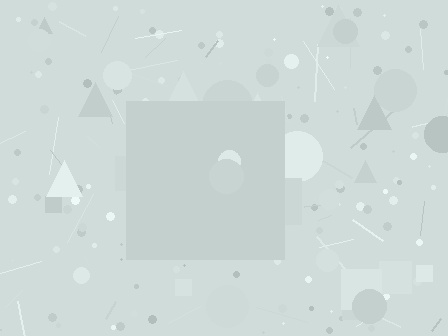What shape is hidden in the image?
A square is hidden in the image.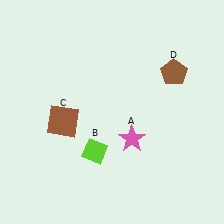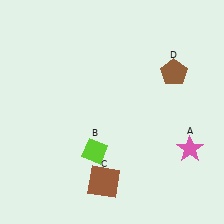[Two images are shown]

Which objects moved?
The objects that moved are: the pink star (A), the brown square (C).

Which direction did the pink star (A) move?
The pink star (A) moved right.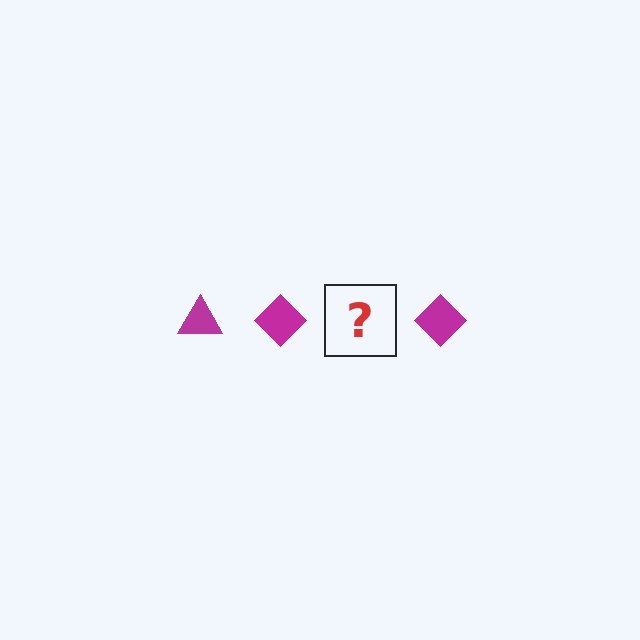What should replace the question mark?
The question mark should be replaced with a magenta triangle.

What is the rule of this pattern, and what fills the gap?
The rule is that the pattern cycles through triangle, diamond shapes in magenta. The gap should be filled with a magenta triangle.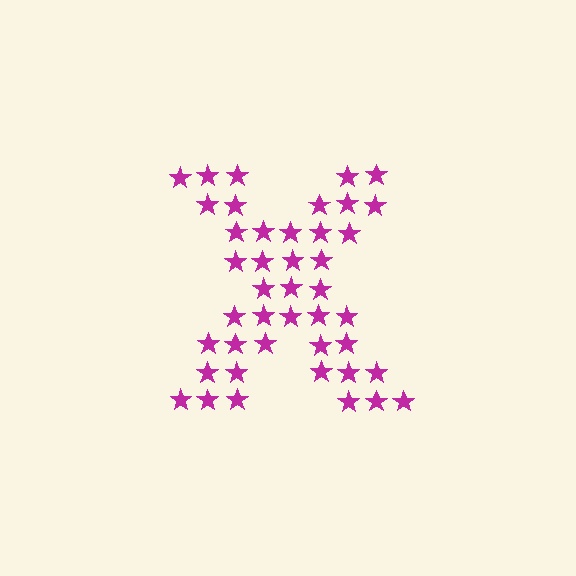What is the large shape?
The large shape is the letter X.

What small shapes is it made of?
It is made of small stars.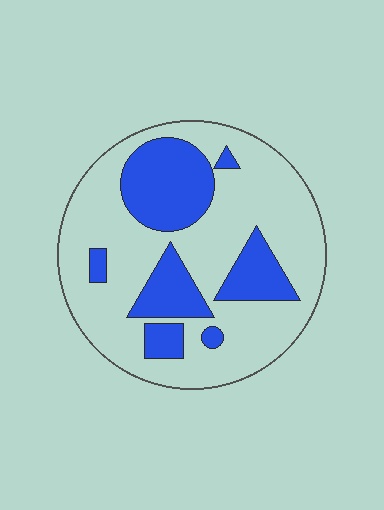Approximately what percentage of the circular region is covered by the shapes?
Approximately 30%.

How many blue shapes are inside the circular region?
7.